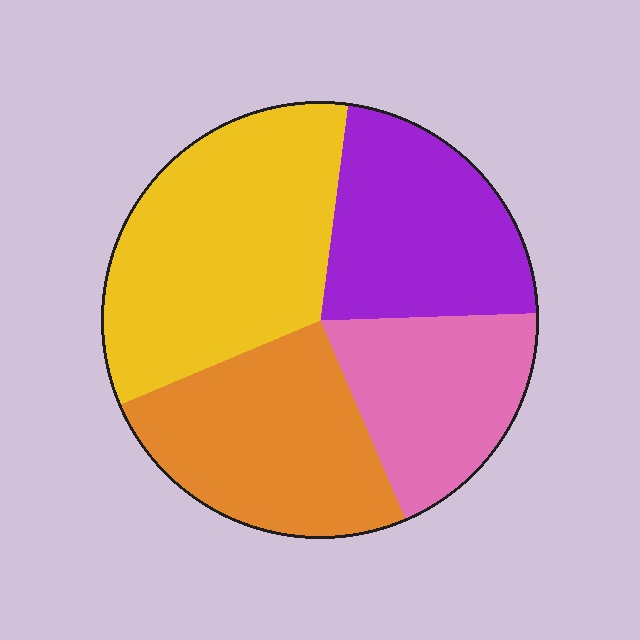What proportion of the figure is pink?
Pink covers roughly 20% of the figure.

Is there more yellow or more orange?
Yellow.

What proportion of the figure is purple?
Purple covers 22% of the figure.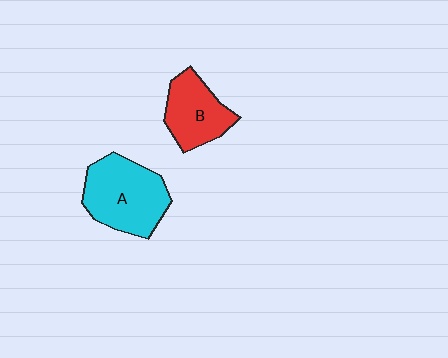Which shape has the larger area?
Shape A (cyan).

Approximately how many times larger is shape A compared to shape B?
Approximately 1.4 times.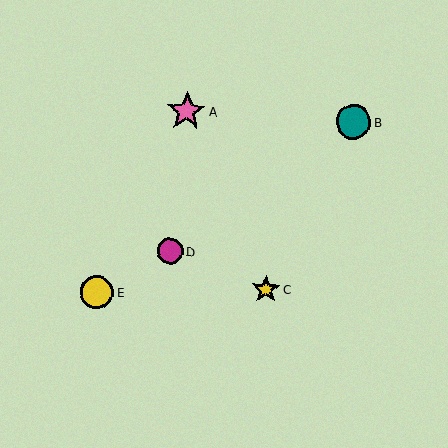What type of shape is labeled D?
Shape D is a magenta circle.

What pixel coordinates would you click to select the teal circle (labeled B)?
Click at (353, 122) to select the teal circle B.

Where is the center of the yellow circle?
The center of the yellow circle is at (97, 292).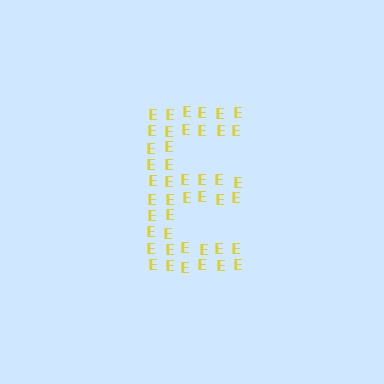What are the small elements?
The small elements are letter E's.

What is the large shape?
The large shape is the letter E.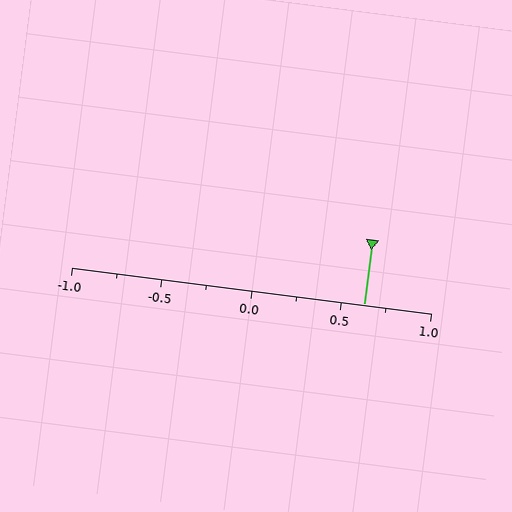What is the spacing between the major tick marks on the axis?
The major ticks are spaced 0.5 apart.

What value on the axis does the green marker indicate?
The marker indicates approximately 0.62.